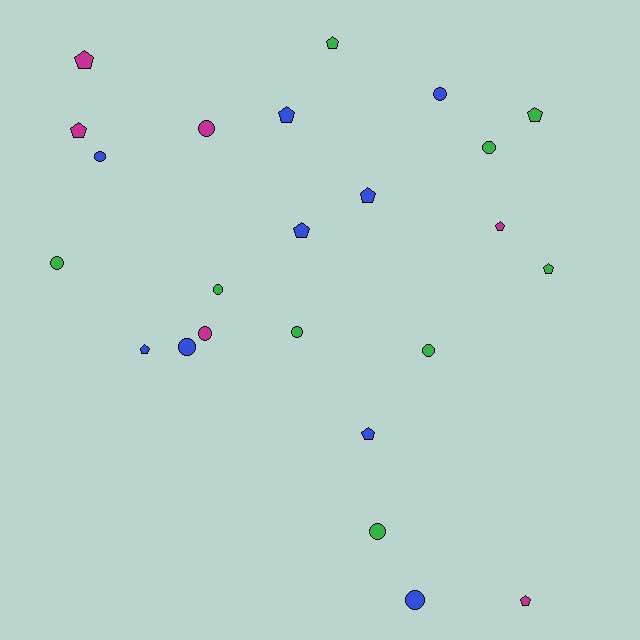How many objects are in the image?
There are 24 objects.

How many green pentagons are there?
There are 3 green pentagons.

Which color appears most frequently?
Green, with 9 objects.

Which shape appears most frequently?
Pentagon, with 12 objects.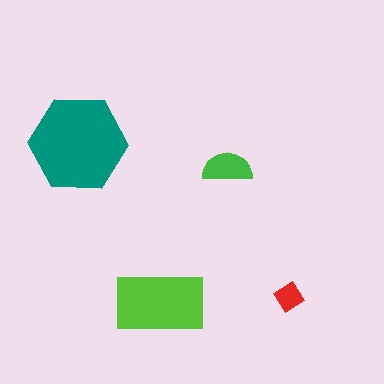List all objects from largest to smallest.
The teal hexagon, the lime rectangle, the green semicircle, the red diamond.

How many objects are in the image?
There are 4 objects in the image.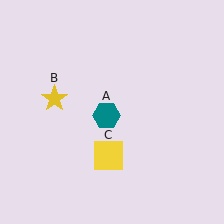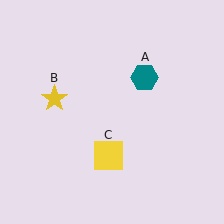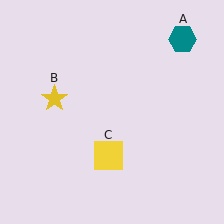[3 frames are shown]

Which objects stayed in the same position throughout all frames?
Yellow star (object B) and yellow square (object C) remained stationary.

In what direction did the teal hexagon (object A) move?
The teal hexagon (object A) moved up and to the right.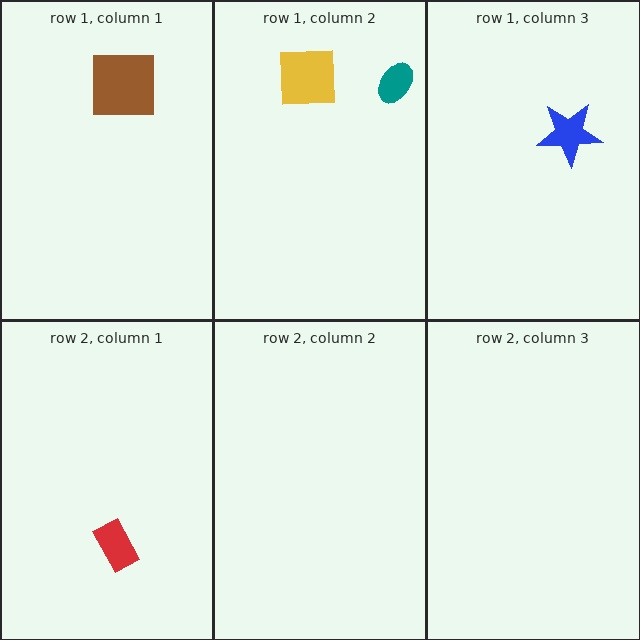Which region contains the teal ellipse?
The row 1, column 2 region.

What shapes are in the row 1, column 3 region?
The blue star.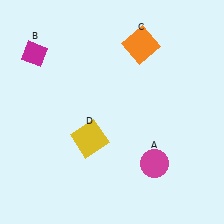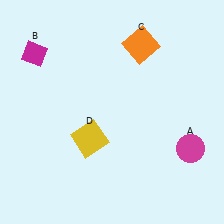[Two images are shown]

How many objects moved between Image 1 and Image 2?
1 object moved between the two images.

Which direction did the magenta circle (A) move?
The magenta circle (A) moved right.